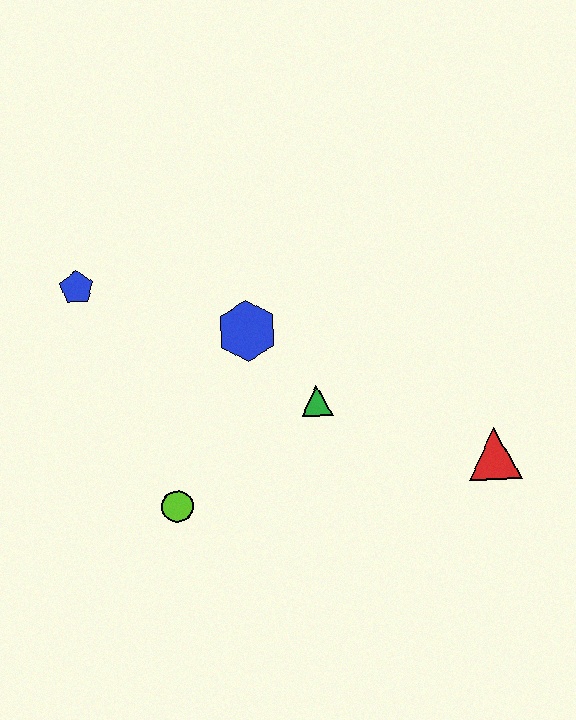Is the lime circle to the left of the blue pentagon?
No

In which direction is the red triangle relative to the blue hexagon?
The red triangle is to the right of the blue hexagon.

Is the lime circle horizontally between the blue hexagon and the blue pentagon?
Yes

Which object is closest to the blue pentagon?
The blue hexagon is closest to the blue pentagon.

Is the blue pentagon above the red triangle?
Yes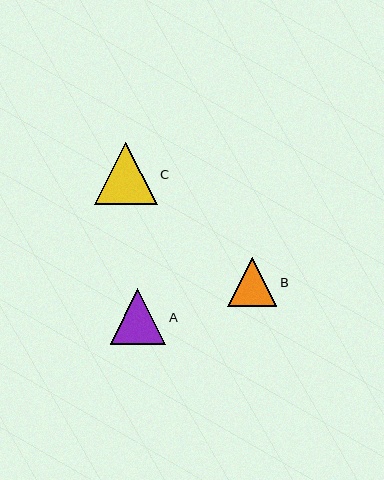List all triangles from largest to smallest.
From largest to smallest: C, A, B.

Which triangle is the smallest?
Triangle B is the smallest with a size of approximately 49 pixels.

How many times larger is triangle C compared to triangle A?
Triangle C is approximately 1.1 times the size of triangle A.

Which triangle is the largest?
Triangle C is the largest with a size of approximately 63 pixels.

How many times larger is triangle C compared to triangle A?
Triangle C is approximately 1.1 times the size of triangle A.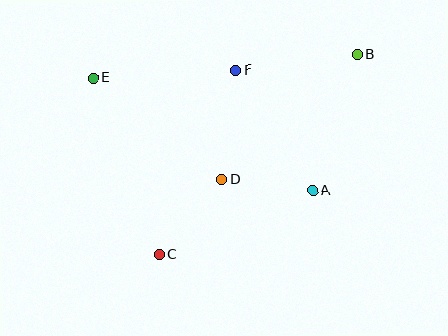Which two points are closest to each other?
Points A and D are closest to each other.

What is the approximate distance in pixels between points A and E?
The distance between A and E is approximately 246 pixels.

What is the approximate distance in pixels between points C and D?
The distance between C and D is approximately 98 pixels.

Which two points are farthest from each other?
Points B and C are farthest from each other.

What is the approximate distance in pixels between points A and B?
The distance between A and B is approximately 143 pixels.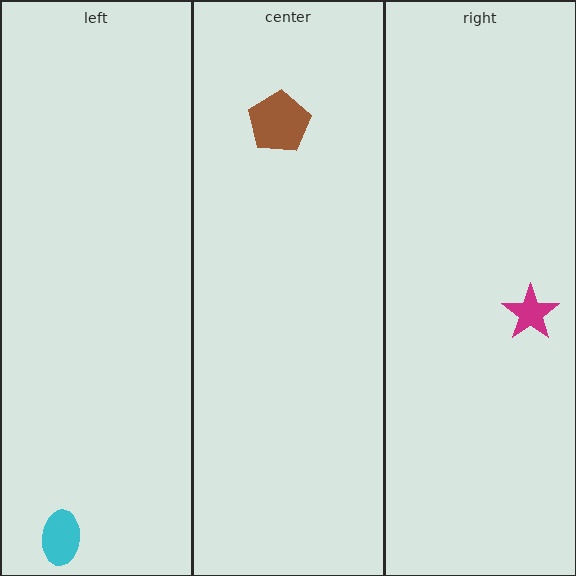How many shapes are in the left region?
1.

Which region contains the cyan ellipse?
The left region.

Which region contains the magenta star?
The right region.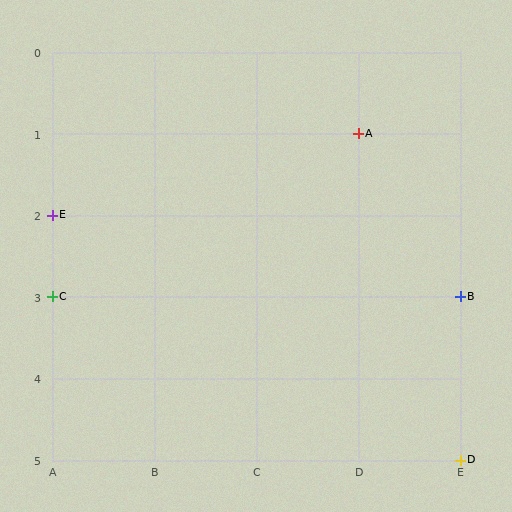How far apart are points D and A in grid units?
Points D and A are 1 column and 4 rows apart (about 4.1 grid units diagonally).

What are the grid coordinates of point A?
Point A is at grid coordinates (D, 1).